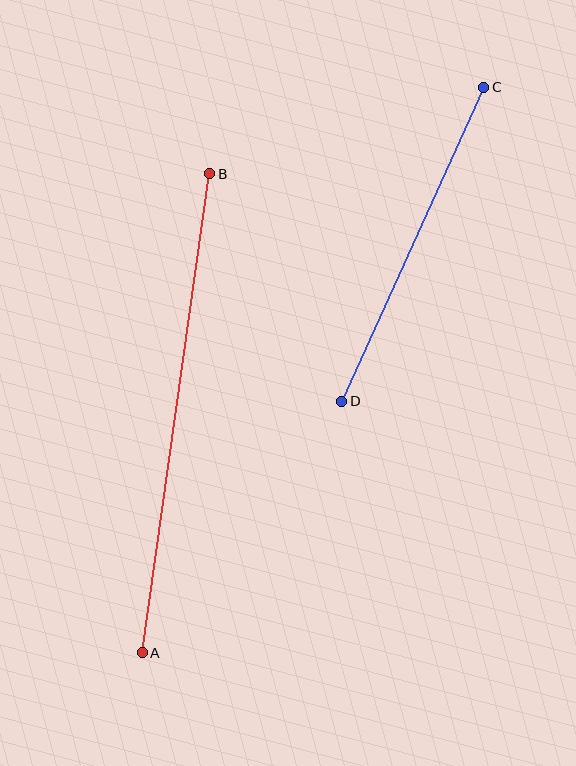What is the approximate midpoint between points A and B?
The midpoint is at approximately (176, 413) pixels.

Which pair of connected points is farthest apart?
Points A and B are farthest apart.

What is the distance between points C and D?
The distance is approximately 345 pixels.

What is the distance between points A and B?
The distance is approximately 484 pixels.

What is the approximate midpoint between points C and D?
The midpoint is at approximately (413, 244) pixels.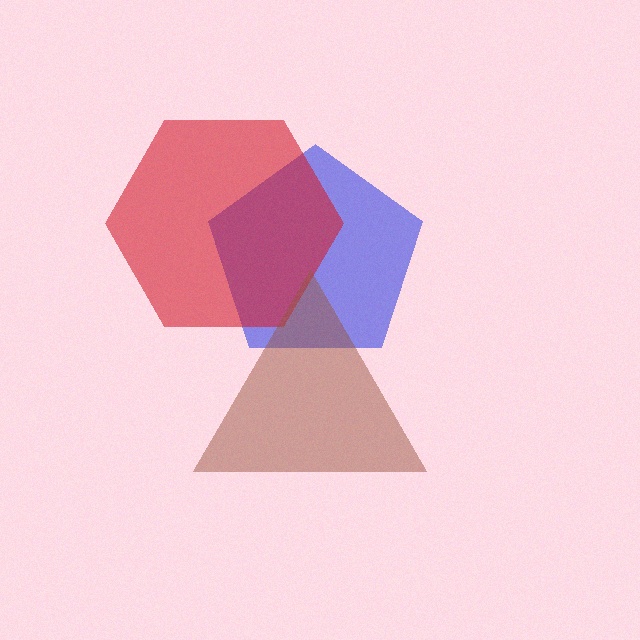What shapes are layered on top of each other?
The layered shapes are: a blue pentagon, a red hexagon, a brown triangle.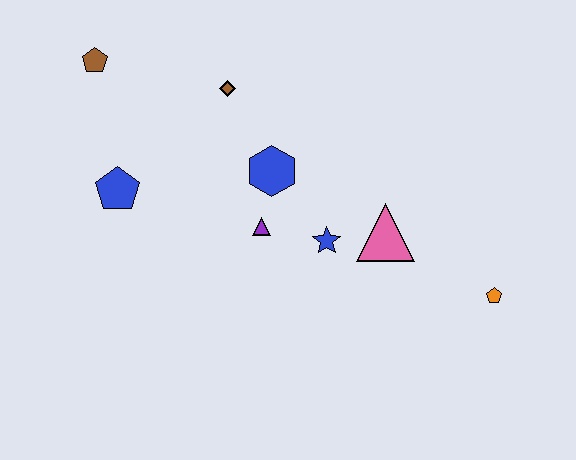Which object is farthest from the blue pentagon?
The orange pentagon is farthest from the blue pentagon.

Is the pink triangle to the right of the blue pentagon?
Yes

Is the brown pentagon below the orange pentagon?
No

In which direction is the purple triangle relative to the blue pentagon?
The purple triangle is to the right of the blue pentagon.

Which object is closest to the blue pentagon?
The brown pentagon is closest to the blue pentagon.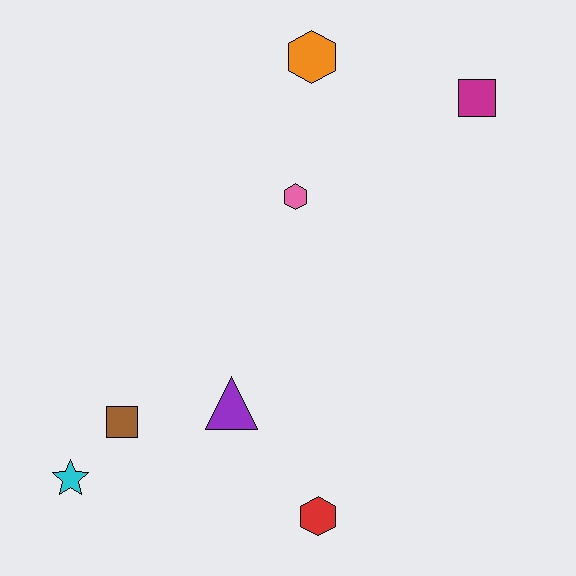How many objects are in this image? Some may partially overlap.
There are 7 objects.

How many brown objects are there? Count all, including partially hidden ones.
There is 1 brown object.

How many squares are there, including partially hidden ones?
There are 2 squares.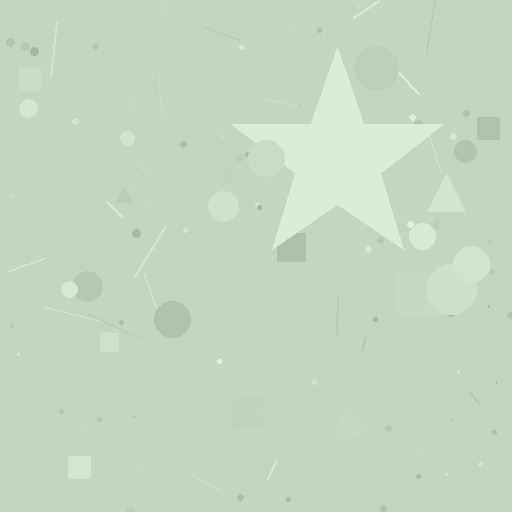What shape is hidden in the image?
A star is hidden in the image.